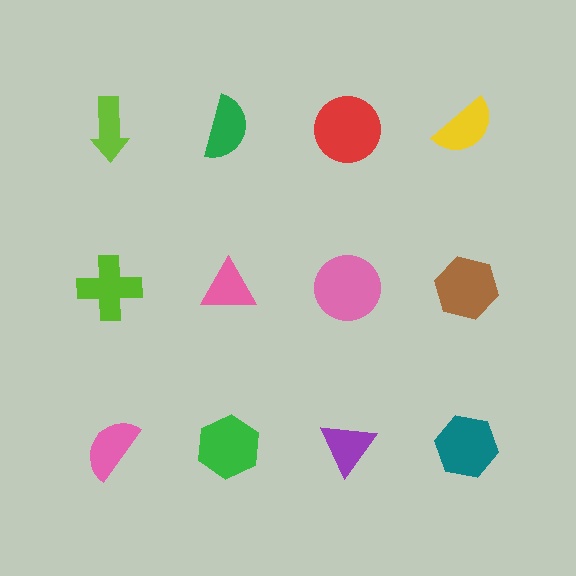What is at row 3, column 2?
A green hexagon.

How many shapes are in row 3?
4 shapes.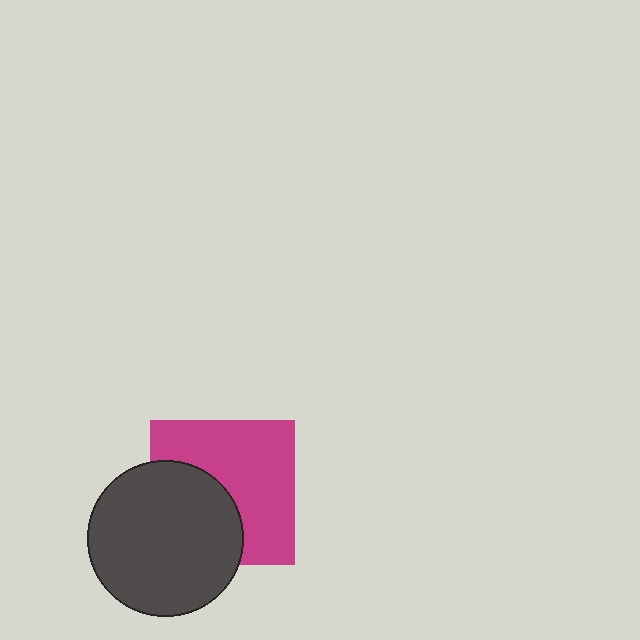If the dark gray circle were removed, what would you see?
You would see the complete magenta square.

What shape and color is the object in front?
The object in front is a dark gray circle.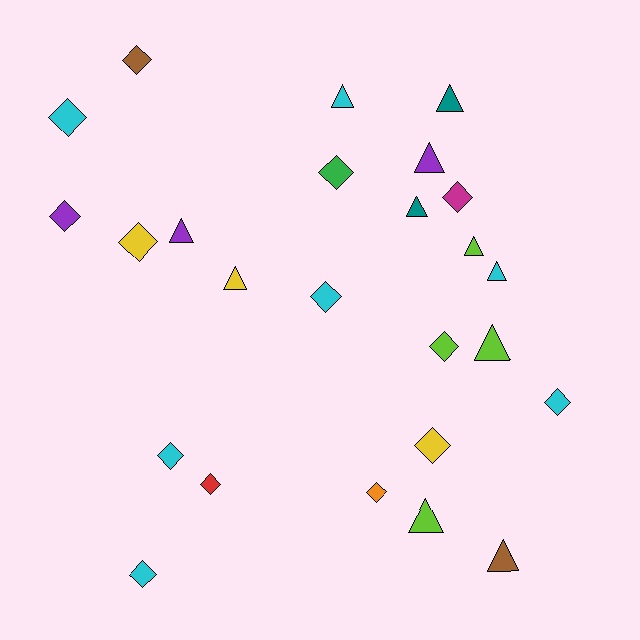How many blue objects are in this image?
There are no blue objects.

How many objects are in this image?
There are 25 objects.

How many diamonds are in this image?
There are 14 diamonds.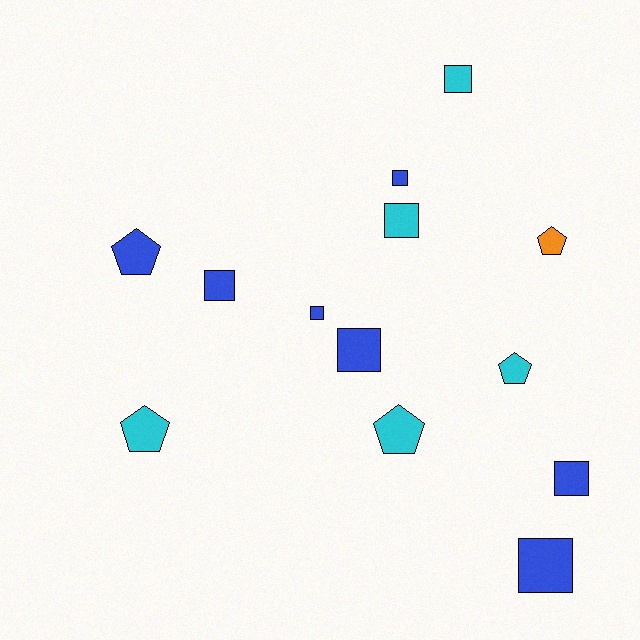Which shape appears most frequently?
Square, with 8 objects.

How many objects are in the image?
There are 13 objects.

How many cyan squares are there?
There are 2 cyan squares.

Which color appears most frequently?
Blue, with 7 objects.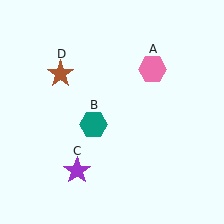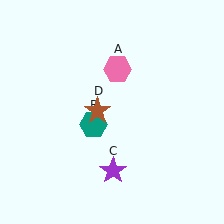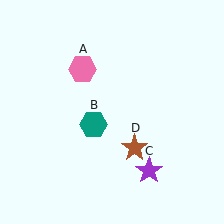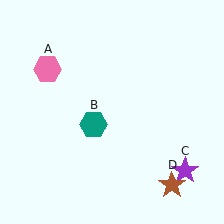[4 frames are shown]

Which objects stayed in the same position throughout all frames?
Teal hexagon (object B) remained stationary.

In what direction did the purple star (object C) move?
The purple star (object C) moved right.